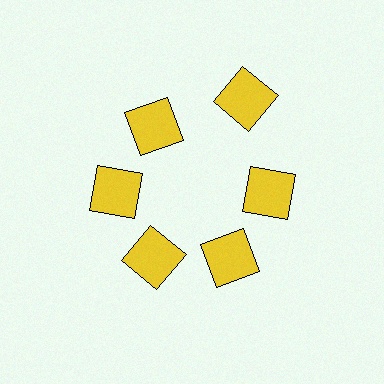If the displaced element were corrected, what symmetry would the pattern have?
It would have 6-fold rotational symmetry — the pattern would map onto itself every 60 degrees.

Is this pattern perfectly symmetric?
No. The 6 yellow squares are arranged in a ring, but one element near the 1 o'clock position is pushed outward from the center, breaking the 6-fold rotational symmetry.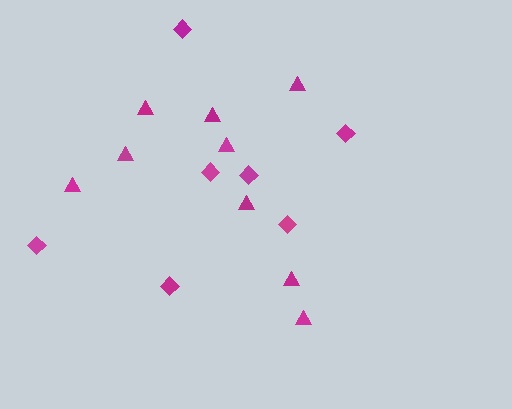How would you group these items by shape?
There are 2 groups: one group of triangles (9) and one group of diamonds (7).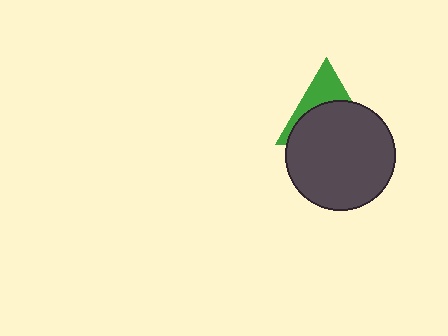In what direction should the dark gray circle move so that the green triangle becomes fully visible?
The dark gray circle should move down. That is the shortest direction to clear the overlap and leave the green triangle fully visible.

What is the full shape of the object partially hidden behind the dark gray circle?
The partially hidden object is a green triangle.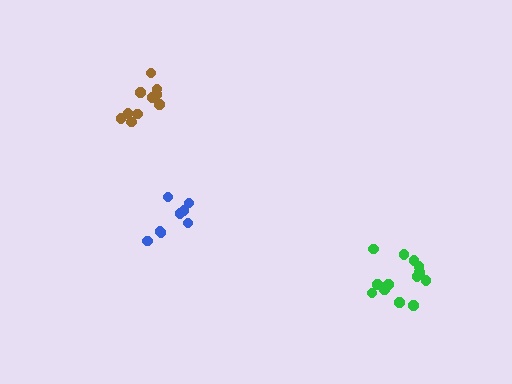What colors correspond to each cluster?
The clusters are colored: blue, brown, green.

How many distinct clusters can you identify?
There are 3 distinct clusters.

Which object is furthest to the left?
The brown cluster is leftmost.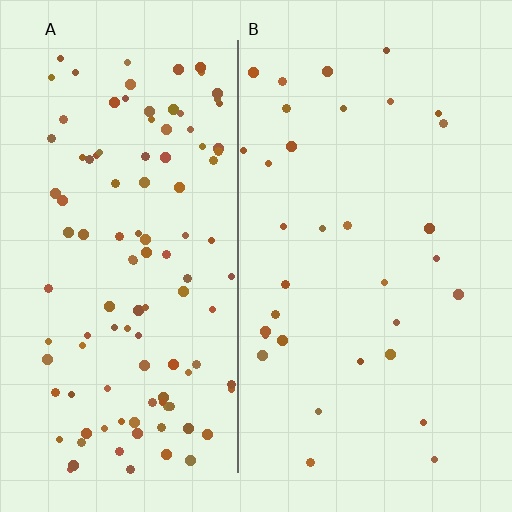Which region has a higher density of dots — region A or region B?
A (the left).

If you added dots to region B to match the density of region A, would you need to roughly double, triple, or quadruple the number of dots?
Approximately triple.